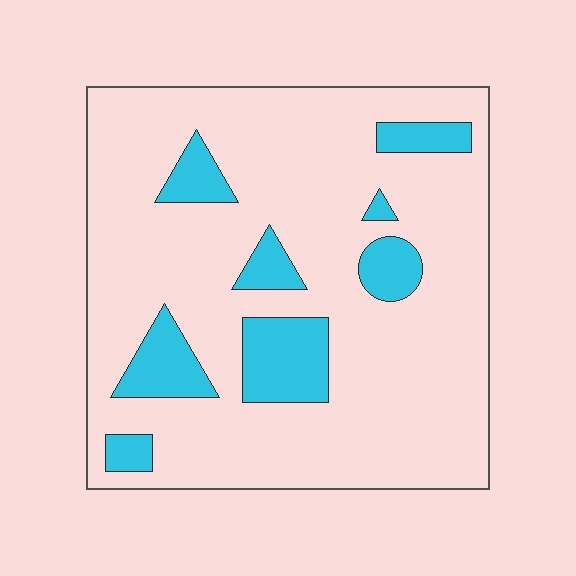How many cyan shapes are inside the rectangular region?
8.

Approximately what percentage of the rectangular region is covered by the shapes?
Approximately 15%.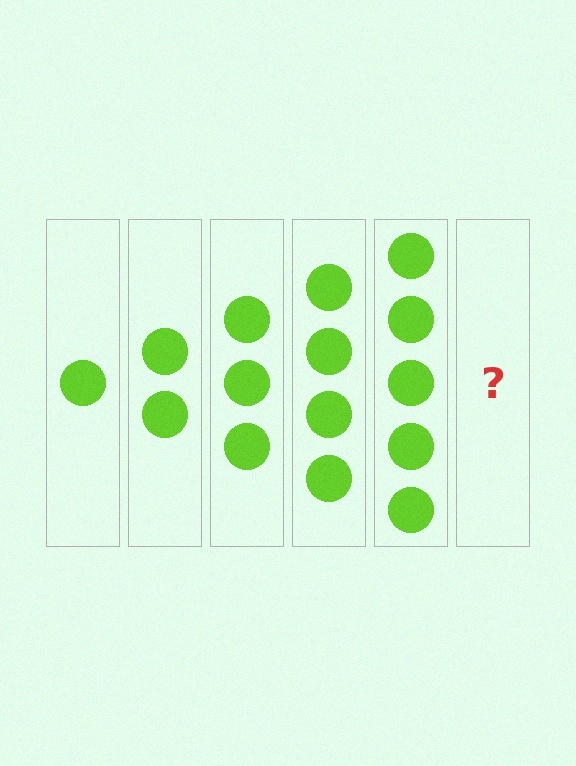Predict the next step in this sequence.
The next step is 6 circles.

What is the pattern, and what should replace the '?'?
The pattern is that each step adds one more circle. The '?' should be 6 circles.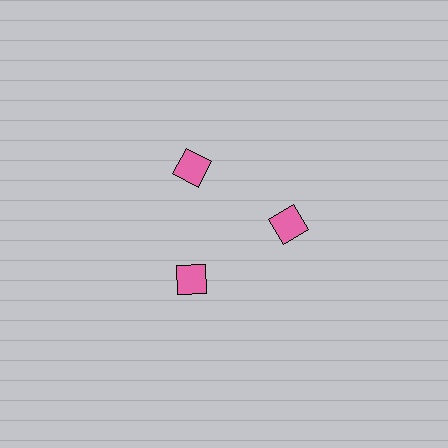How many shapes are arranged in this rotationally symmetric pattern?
There are 3 shapes, arranged in 3 groups of 1.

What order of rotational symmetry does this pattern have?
This pattern has 3-fold rotational symmetry.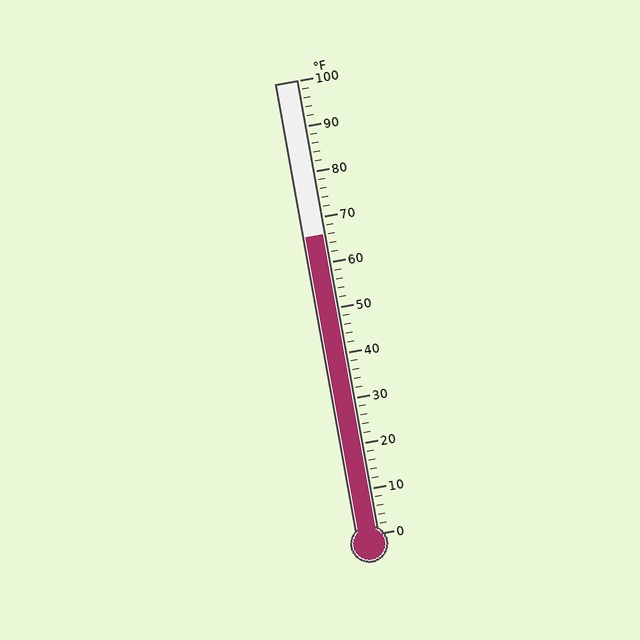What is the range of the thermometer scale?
The thermometer scale ranges from 0°F to 100°F.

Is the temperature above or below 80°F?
The temperature is below 80°F.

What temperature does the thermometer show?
The thermometer shows approximately 66°F.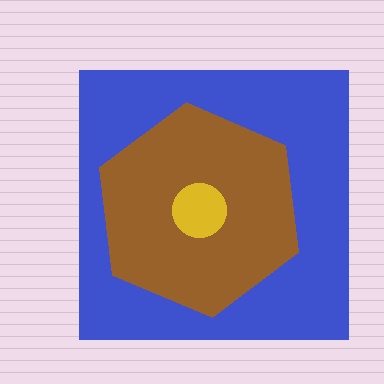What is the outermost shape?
The blue square.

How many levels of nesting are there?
3.